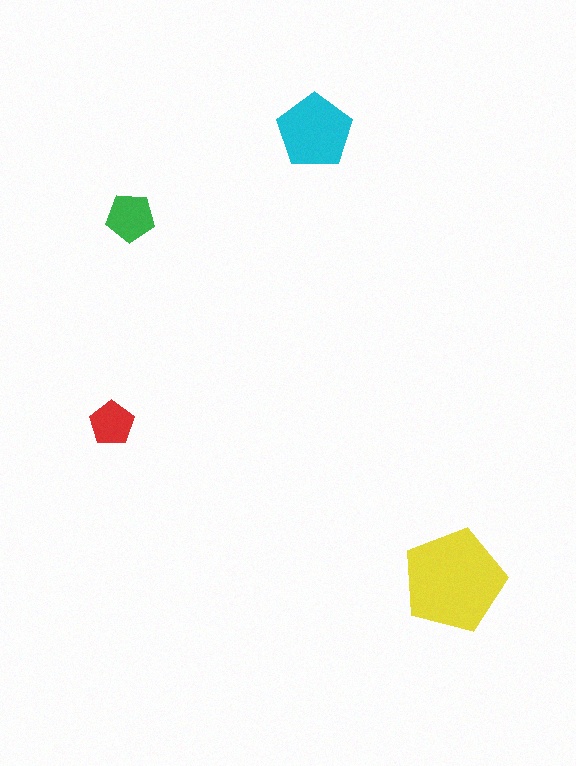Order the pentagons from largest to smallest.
the yellow one, the cyan one, the green one, the red one.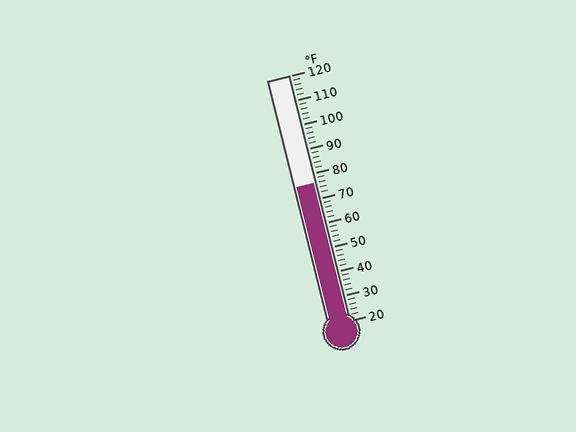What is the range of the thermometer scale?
The thermometer scale ranges from 20°F to 120°F.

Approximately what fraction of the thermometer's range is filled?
The thermometer is filled to approximately 55% of its range.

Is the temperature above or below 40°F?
The temperature is above 40°F.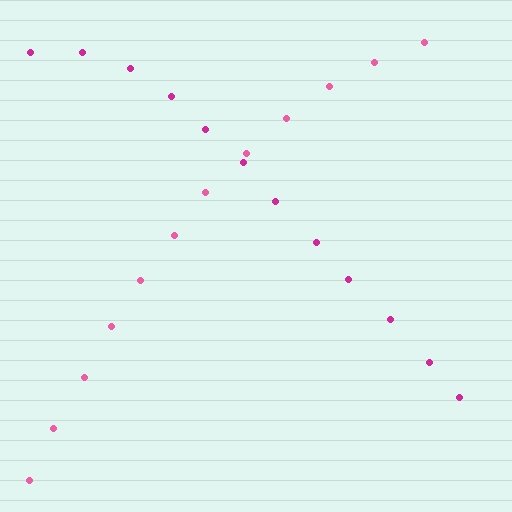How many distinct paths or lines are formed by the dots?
There are 2 distinct paths.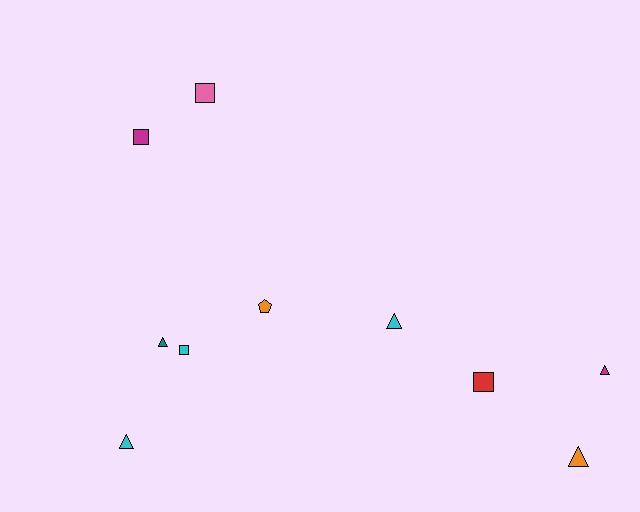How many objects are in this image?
There are 10 objects.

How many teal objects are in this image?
There is 1 teal object.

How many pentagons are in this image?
There is 1 pentagon.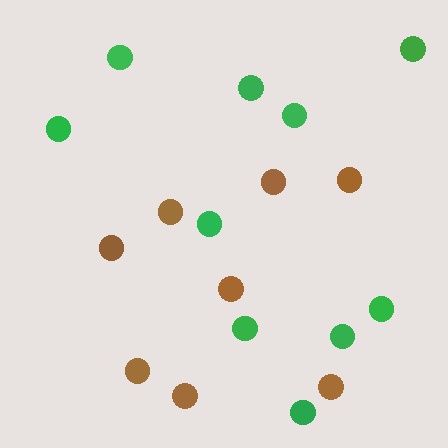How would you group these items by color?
There are 2 groups: one group of brown circles (8) and one group of green circles (10).